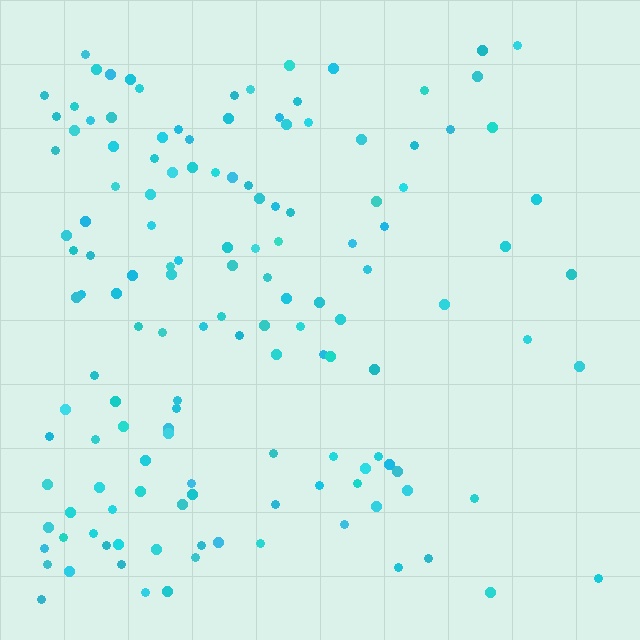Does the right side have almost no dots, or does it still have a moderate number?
Still a moderate number, just noticeably fewer than the left.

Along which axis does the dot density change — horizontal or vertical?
Horizontal.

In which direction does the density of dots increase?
From right to left, with the left side densest.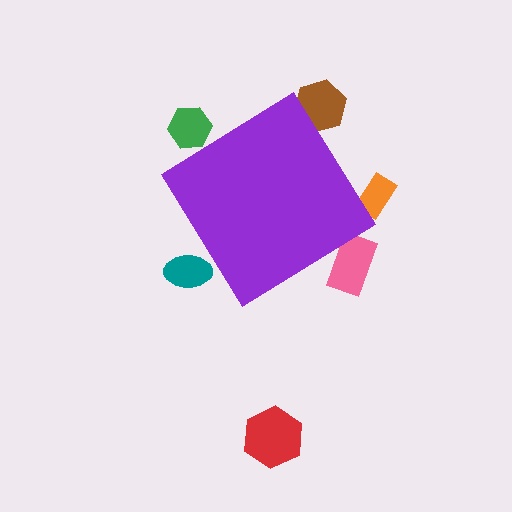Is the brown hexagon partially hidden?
Yes, the brown hexagon is partially hidden behind the purple diamond.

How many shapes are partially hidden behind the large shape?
5 shapes are partially hidden.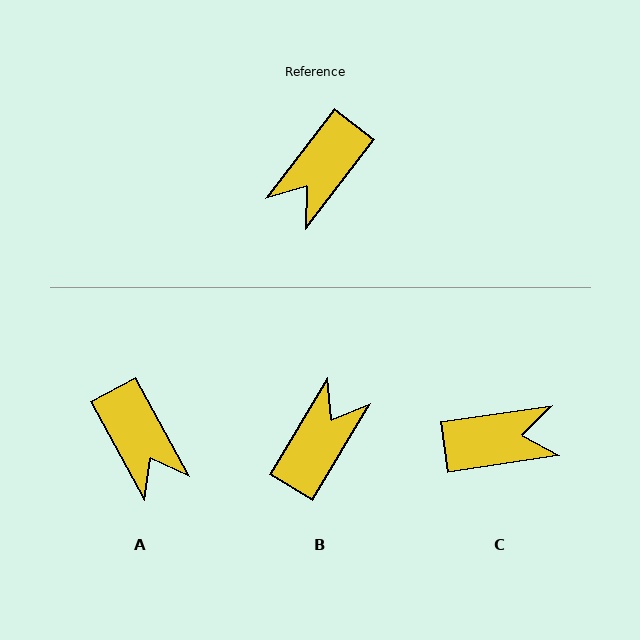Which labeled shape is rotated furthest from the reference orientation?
B, about 173 degrees away.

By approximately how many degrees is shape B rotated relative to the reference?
Approximately 173 degrees clockwise.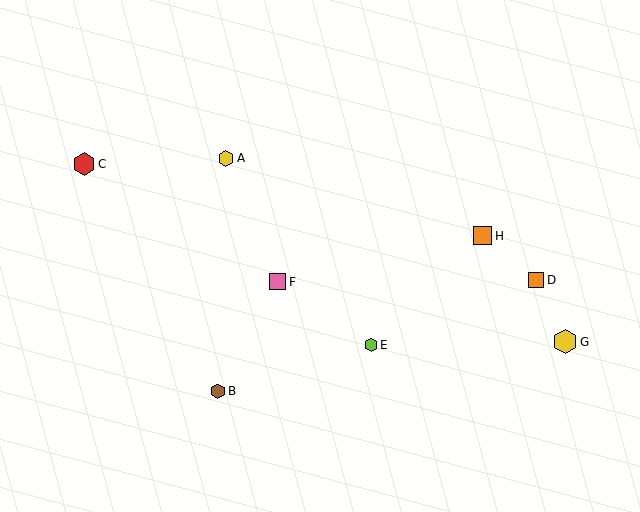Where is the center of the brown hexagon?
The center of the brown hexagon is at (218, 391).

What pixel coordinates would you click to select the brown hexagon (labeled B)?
Click at (218, 391) to select the brown hexagon B.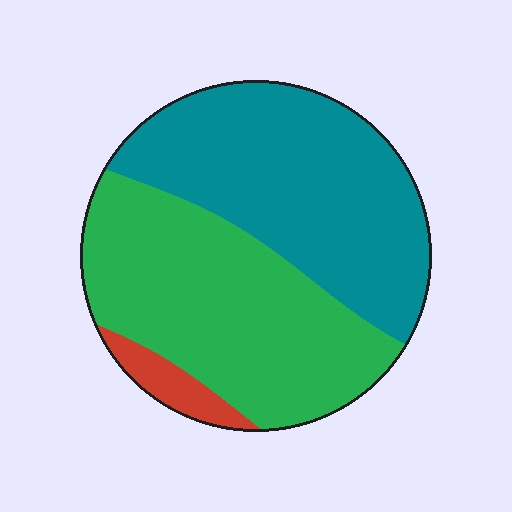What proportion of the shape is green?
Green covers about 45% of the shape.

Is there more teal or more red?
Teal.